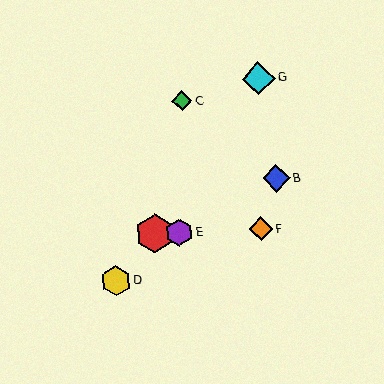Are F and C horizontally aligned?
No, F is at y≈229 and C is at y≈101.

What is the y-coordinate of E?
Object E is at y≈232.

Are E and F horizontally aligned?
Yes, both are at y≈232.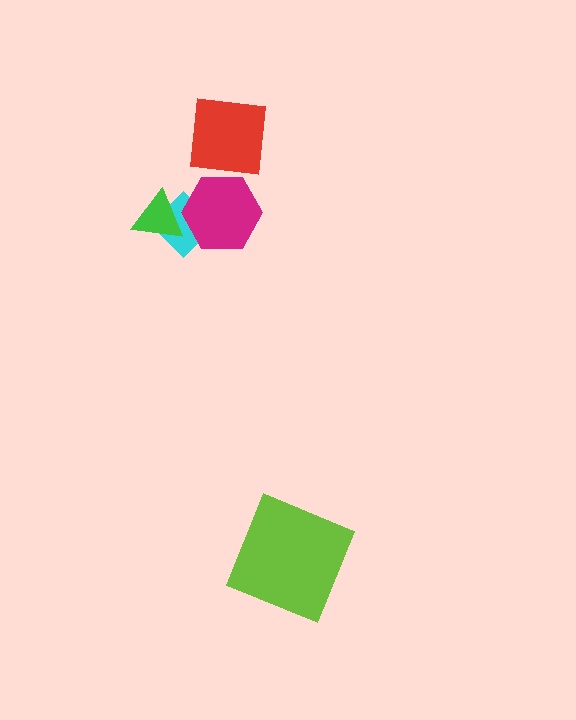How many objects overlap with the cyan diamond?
2 objects overlap with the cyan diamond.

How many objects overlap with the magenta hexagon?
3 objects overlap with the magenta hexagon.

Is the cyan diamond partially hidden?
Yes, it is partially covered by another shape.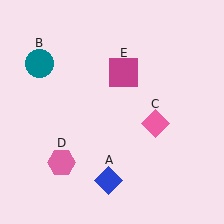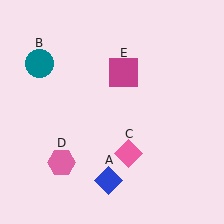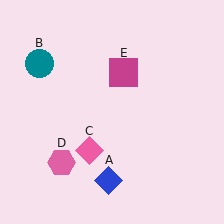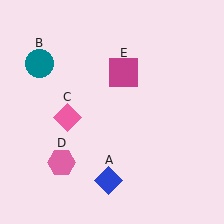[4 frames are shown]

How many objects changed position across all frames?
1 object changed position: pink diamond (object C).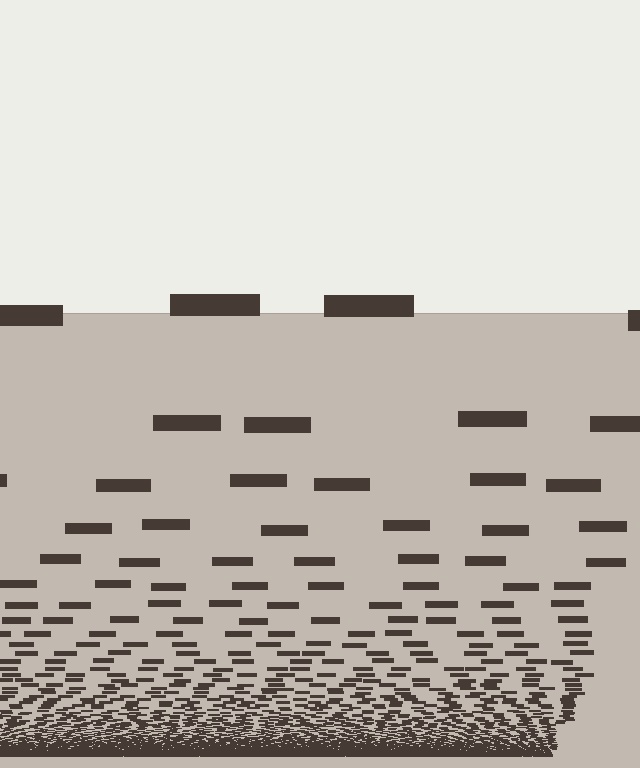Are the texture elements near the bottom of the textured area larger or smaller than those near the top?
Smaller. The gradient is inverted — elements near the bottom are smaller and denser.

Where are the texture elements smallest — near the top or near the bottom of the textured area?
Near the bottom.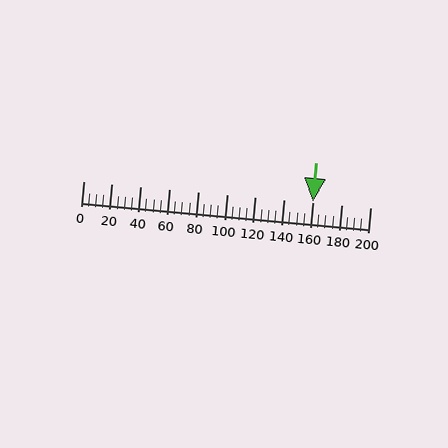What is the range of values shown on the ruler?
The ruler shows values from 0 to 200.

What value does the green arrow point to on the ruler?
The green arrow points to approximately 160.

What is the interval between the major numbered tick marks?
The major tick marks are spaced 20 units apart.